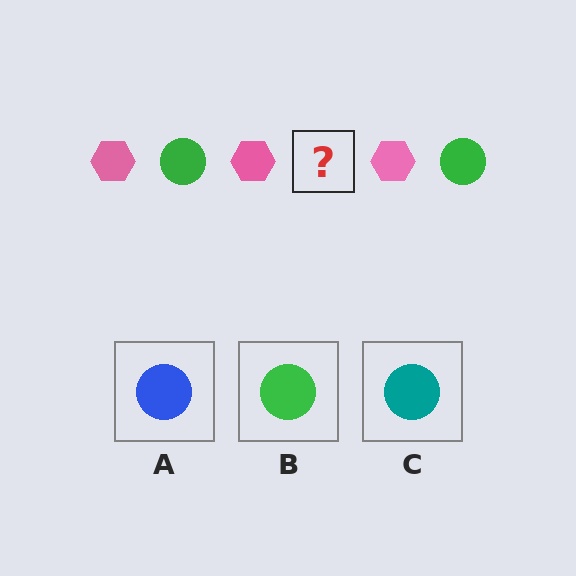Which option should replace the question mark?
Option B.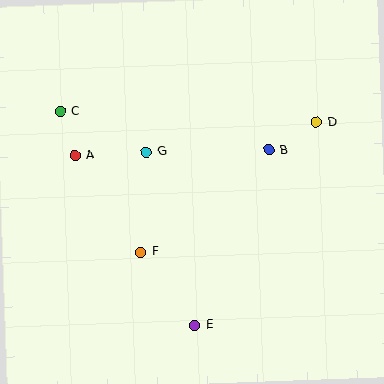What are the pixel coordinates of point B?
Point B is at (269, 150).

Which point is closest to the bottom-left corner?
Point F is closest to the bottom-left corner.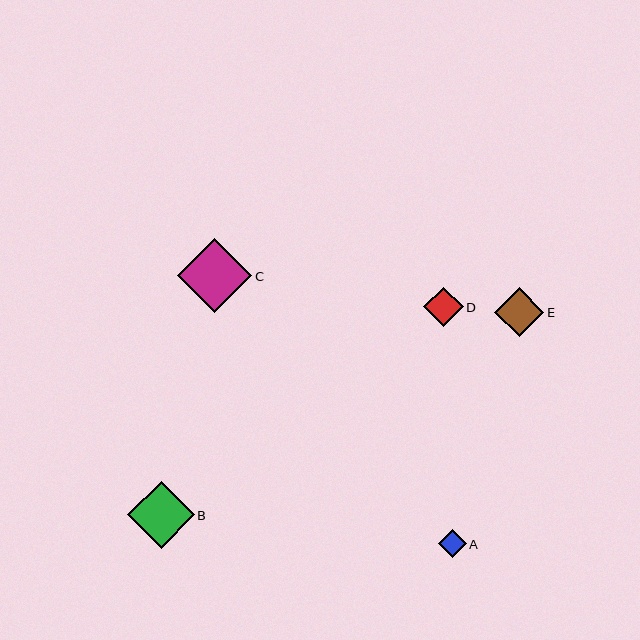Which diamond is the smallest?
Diamond A is the smallest with a size of approximately 28 pixels.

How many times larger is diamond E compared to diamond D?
Diamond E is approximately 1.2 times the size of diamond D.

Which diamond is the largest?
Diamond C is the largest with a size of approximately 74 pixels.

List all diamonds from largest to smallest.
From largest to smallest: C, B, E, D, A.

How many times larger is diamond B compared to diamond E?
Diamond B is approximately 1.4 times the size of diamond E.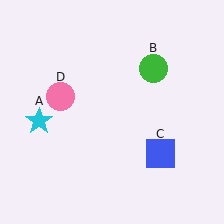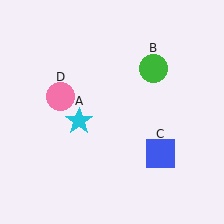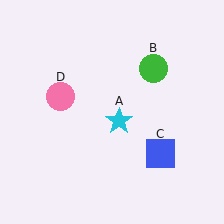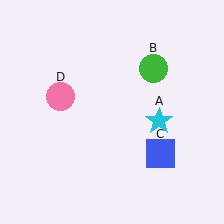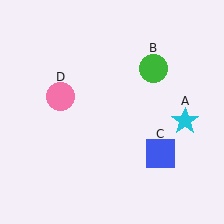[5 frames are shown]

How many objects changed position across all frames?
1 object changed position: cyan star (object A).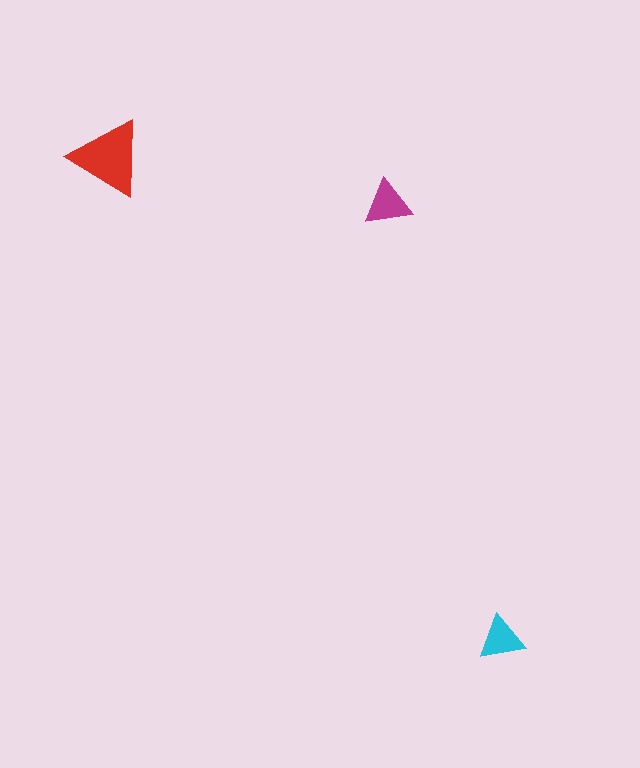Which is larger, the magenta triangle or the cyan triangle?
The magenta one.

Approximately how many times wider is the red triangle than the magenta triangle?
About 1.5 times wider.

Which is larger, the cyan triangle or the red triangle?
The red one.